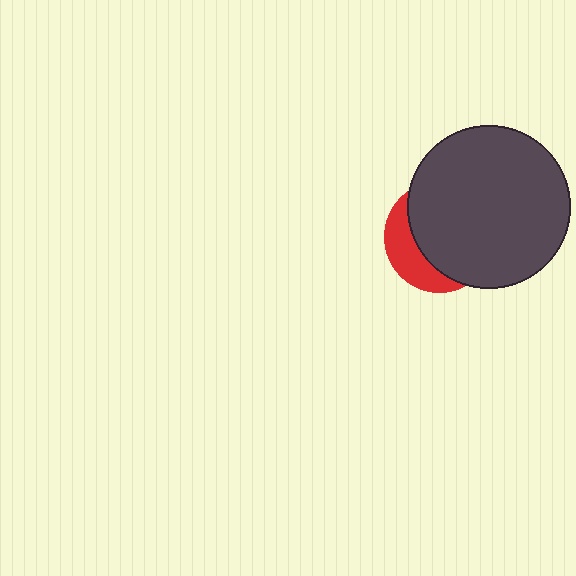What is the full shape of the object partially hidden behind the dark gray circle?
The partially hidden object is a red circle.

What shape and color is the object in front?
The object in front is a dark gray circle.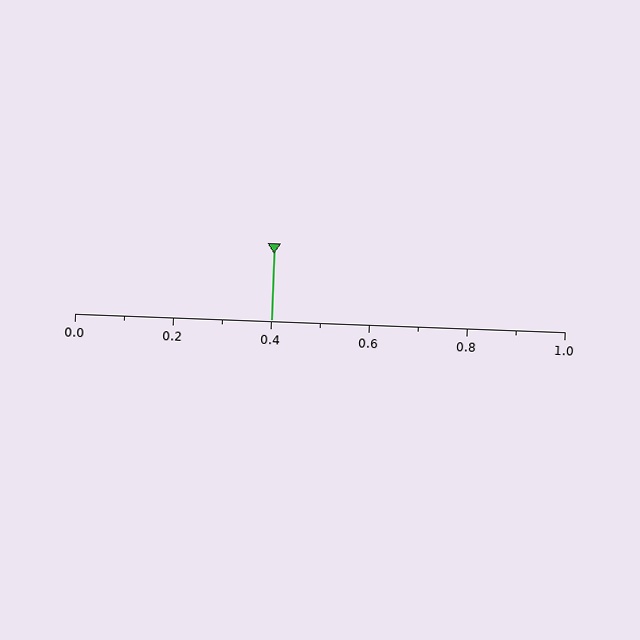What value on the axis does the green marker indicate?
The marker indicates approximately 0.4.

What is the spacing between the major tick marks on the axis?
The major ticks are spaced 0.2 apart.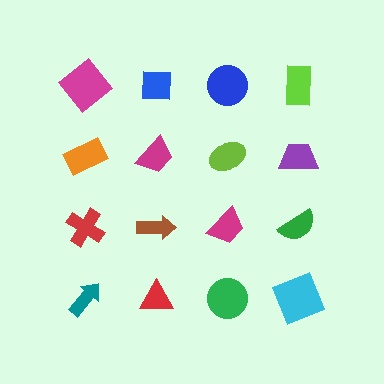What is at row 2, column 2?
A magenta trapezoid.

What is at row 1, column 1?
A magenta diamond.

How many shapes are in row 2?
4 shapes.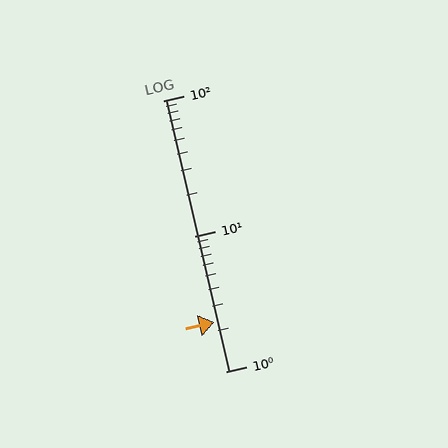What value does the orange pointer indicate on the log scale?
The pointer indicates approximately 2.3.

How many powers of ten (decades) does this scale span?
The scale spans 2 decades, from 1 to 100.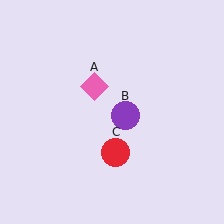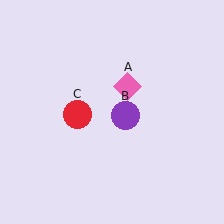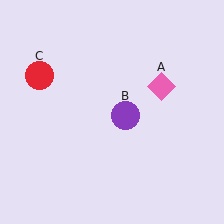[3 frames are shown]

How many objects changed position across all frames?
2 objects changed position: pink diamond (object A), red circle (object C).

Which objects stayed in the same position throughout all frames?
Purple circle (object B) remained stationary.